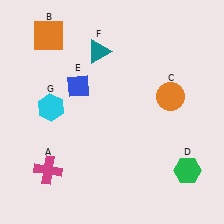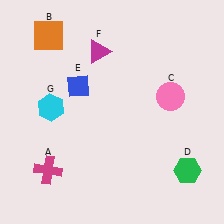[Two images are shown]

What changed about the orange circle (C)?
In Image 1, C is orange. In Image 2, it changed to pink.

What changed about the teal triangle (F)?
In Image 1, F is teal. In Image 2, it changed to magenta.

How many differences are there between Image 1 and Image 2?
There are 2 differences between the two images.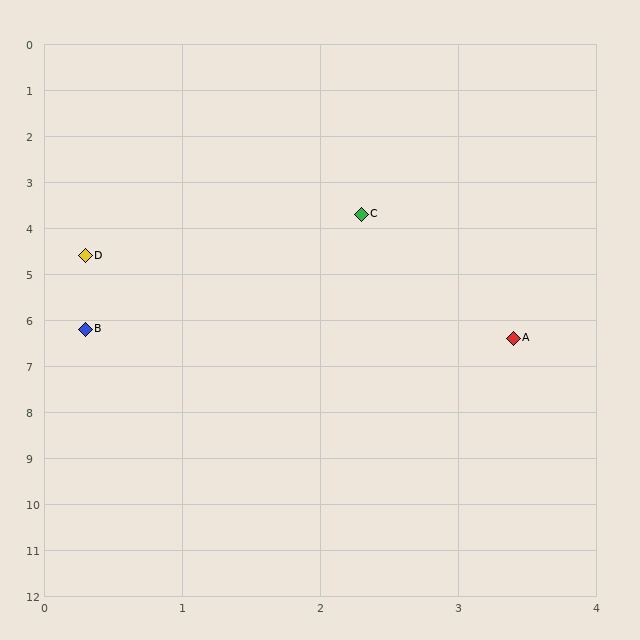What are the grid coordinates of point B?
Point B is at approximately (0.3, 6.2).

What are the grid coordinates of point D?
Point D is at approximately (0.3, 4.6).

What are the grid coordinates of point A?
Point A is at approximately (3.4, 6.4).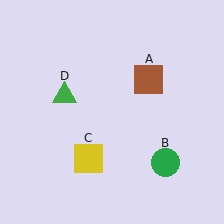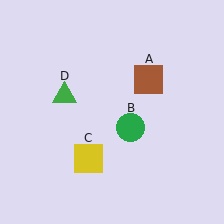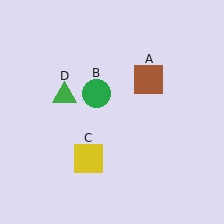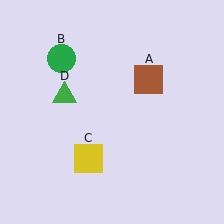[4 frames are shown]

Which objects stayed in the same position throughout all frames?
Brown square (object A) and yellow square (object C) and green triangle (object D) remained stationary.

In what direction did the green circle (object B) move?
The green circle (object B) moved up and to the left.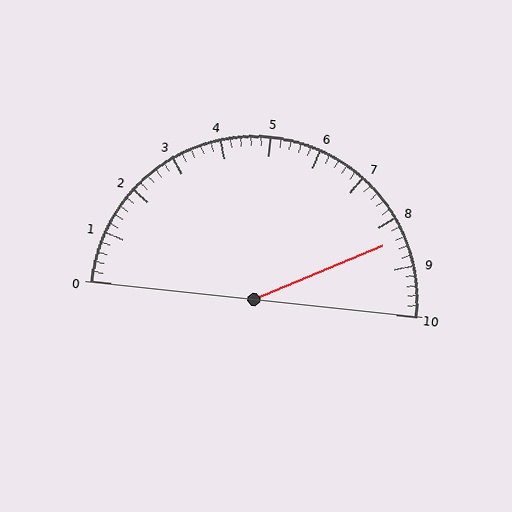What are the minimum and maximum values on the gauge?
The gauge ranges from 0 to 10.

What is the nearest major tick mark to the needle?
The nearest major tick mark is 8.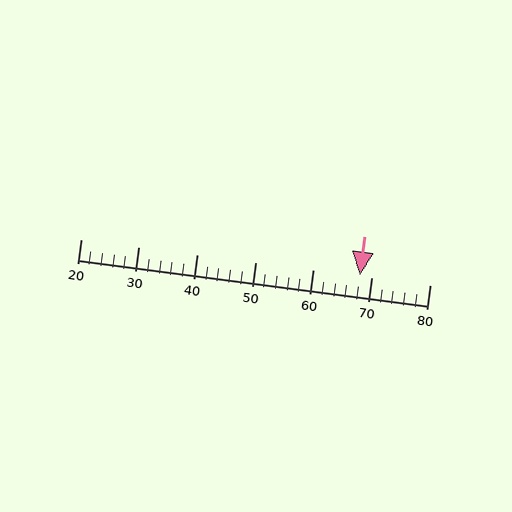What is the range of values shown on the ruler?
The ruler shows values from 20 to 80.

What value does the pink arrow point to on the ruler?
The pink arrow points to approximately 68.